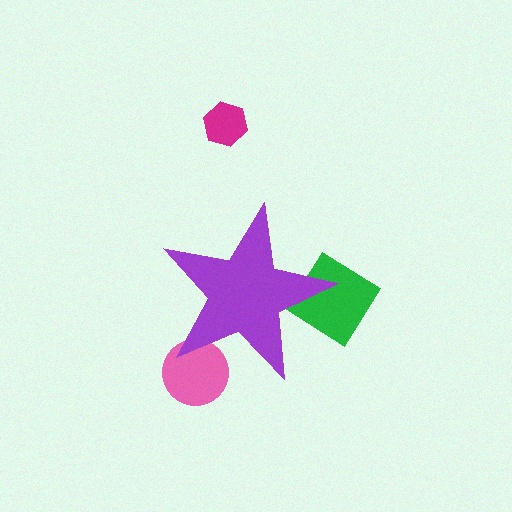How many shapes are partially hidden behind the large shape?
2 shapes are partially hidden.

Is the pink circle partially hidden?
Yes, the pink circle is partially hidden behind the purple star.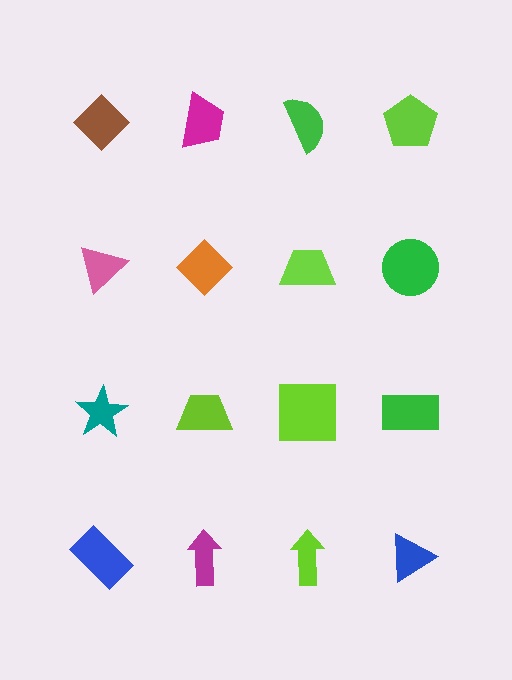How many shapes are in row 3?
4 shapes.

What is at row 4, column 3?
A lime arrow.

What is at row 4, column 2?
A magenta arrow.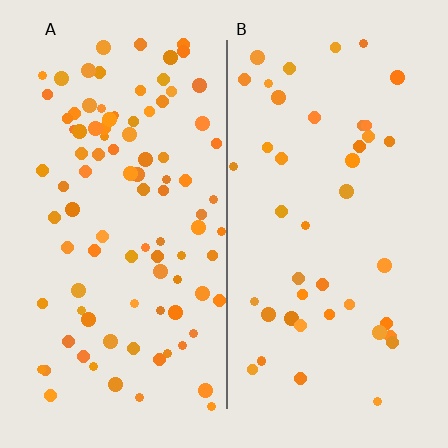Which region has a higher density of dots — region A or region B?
A (the left).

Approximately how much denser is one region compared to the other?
Approximately 2.1× — region A over region B.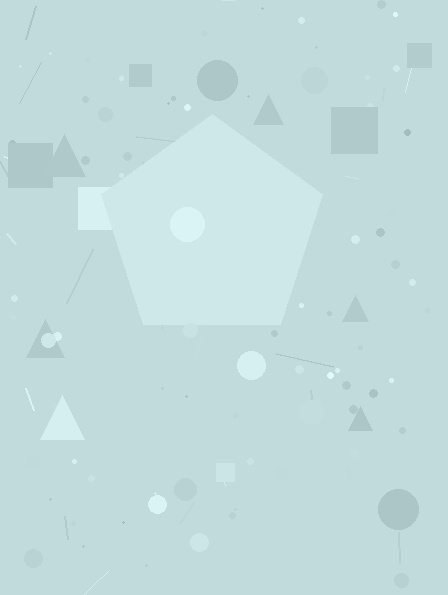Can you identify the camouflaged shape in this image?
The camouflaged shape is a pentagon.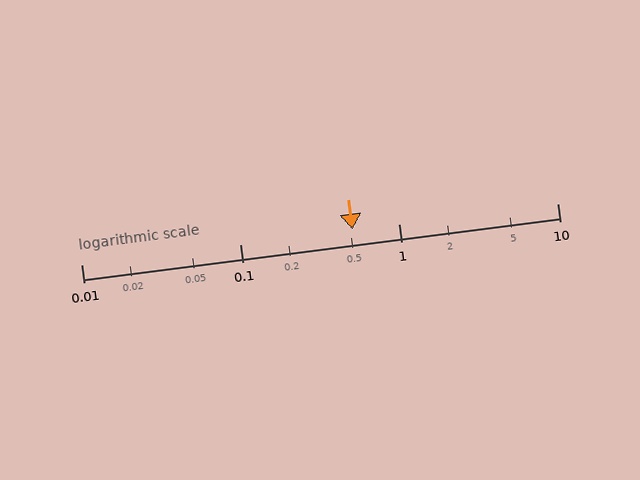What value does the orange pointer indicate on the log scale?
The pointer indicates approximately 0.51.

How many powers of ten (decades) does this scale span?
The scale spans 3 decades, from 0.01 to 10.